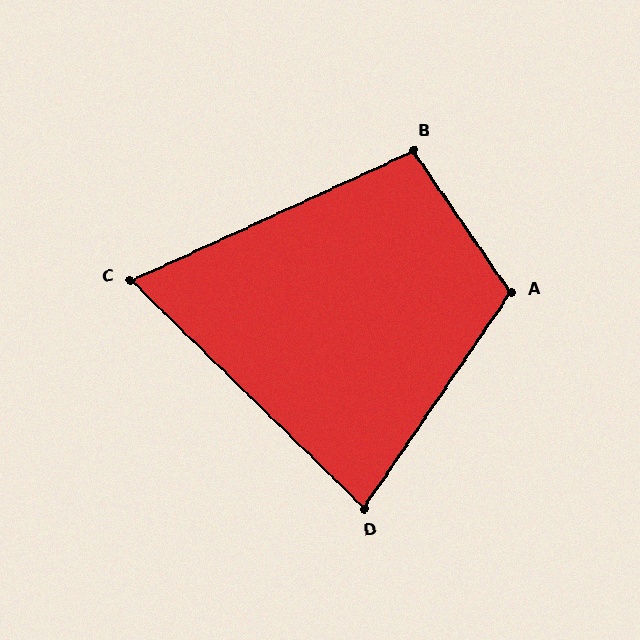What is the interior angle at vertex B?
Approximately 100 degrees (obtuse).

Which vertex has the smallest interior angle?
C, at approximately 69 degrees.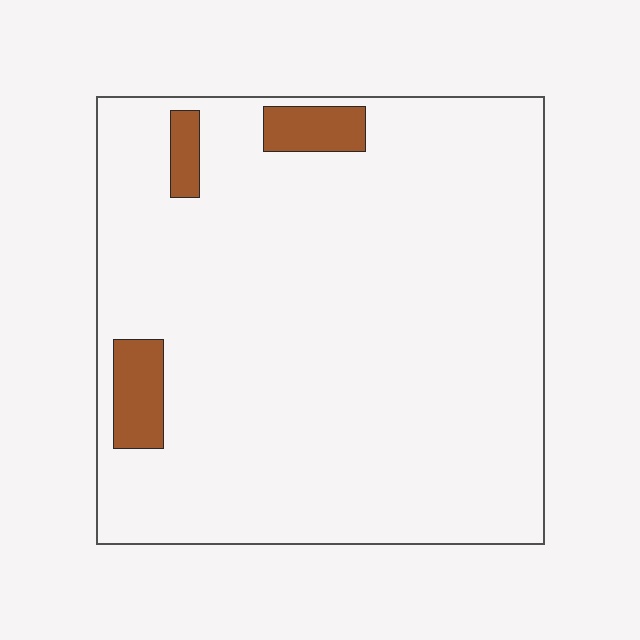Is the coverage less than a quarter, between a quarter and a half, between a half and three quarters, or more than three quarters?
Less than a quarter.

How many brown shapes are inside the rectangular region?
3.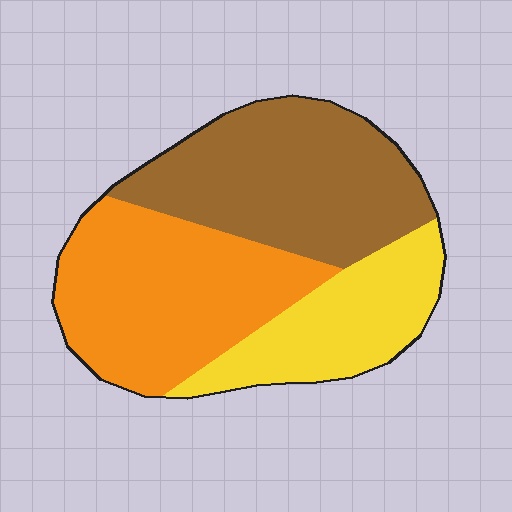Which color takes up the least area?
Yellow, at roughly 25%.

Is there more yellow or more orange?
Orange.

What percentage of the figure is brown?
Brown takes up about three eighths (3/8) of the figure.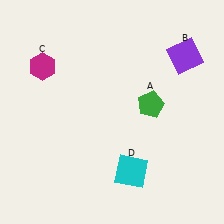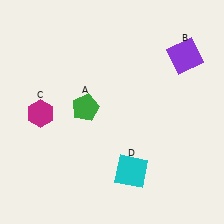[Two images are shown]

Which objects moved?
The objects that moved are: the green pentagon (A), the magenta hexagon (C).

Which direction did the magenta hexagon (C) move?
The magenta hexagon (C) moved down.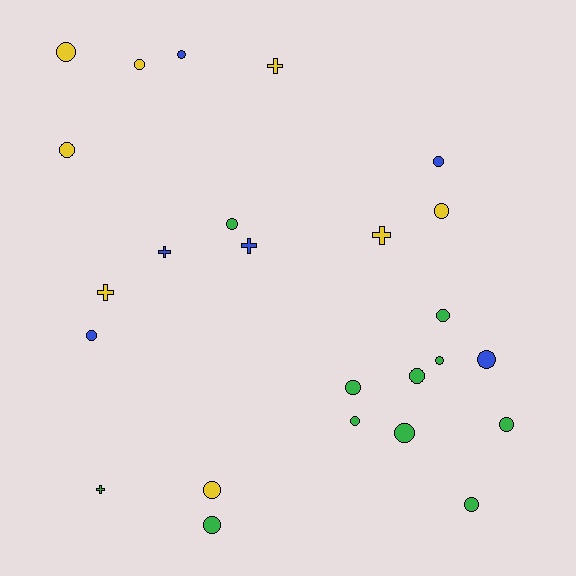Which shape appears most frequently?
Circle, with 19 objects.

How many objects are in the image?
There are 25 objects.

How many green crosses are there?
There is 1 green cross.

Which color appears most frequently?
Green, with 11 objects.